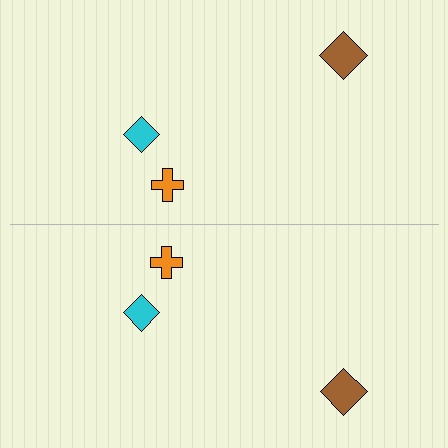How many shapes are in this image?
There are 6 shapes in this image.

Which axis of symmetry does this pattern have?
The pattern has a horizontal axis of symmetry running through the center of the image.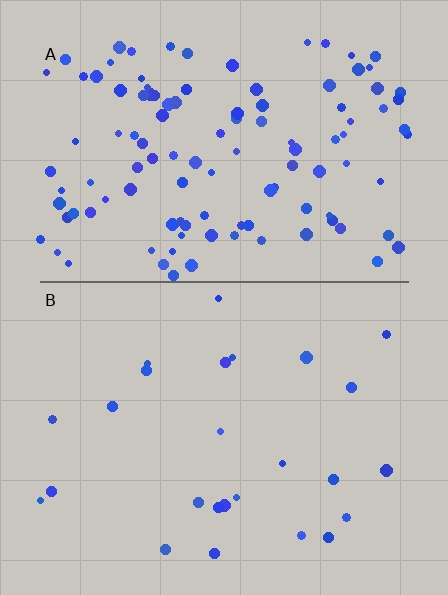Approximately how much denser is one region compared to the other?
Approximately 4.4× — region A over region B.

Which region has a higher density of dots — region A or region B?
A (the top).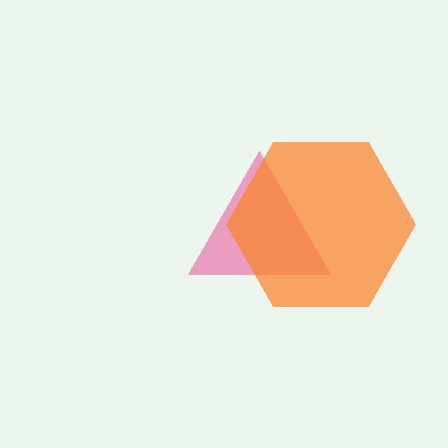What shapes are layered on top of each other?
The layered shapes are: a pink triangle, an orange hexagon.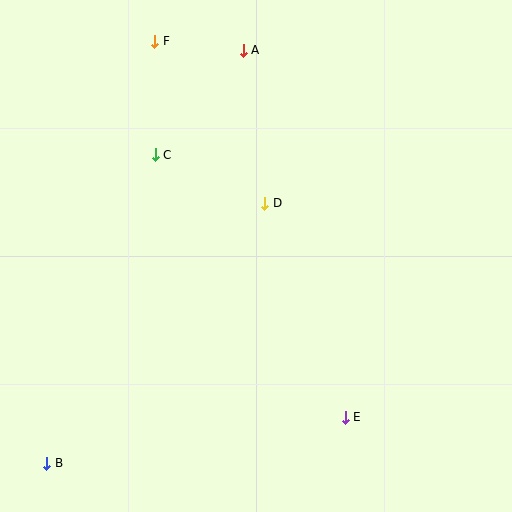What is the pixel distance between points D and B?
The distance between D and B is 340 pixels.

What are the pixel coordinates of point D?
Point D is at (265, 203).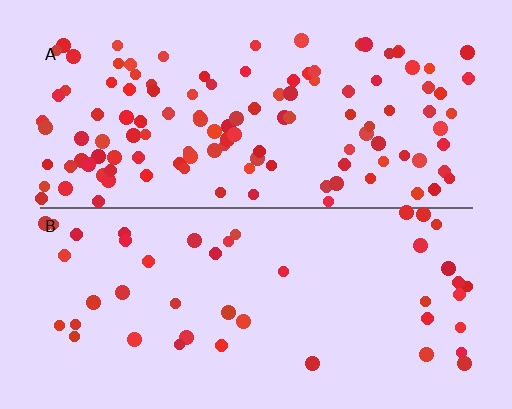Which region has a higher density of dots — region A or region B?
A (the top).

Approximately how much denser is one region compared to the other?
Approximately 2.7× — region A over region B.